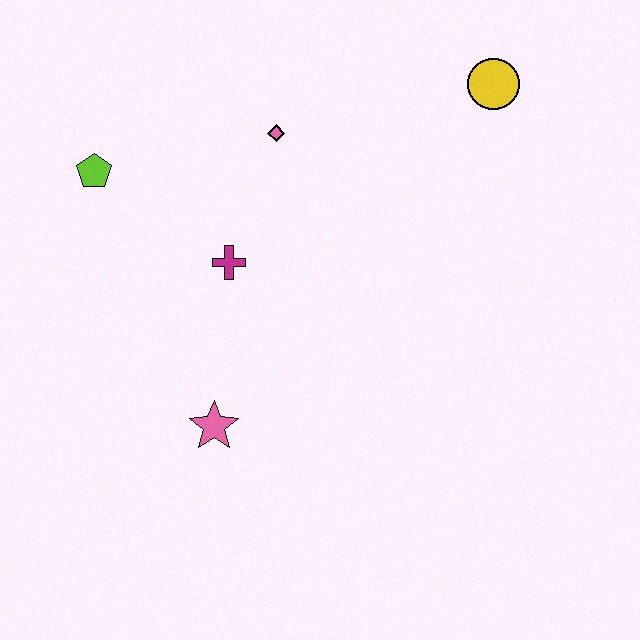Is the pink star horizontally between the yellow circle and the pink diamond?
No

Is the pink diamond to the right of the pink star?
Yes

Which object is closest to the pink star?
The magenta cross is closest to the pink star.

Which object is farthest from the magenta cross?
The yellow circle is farthest from the magenta cross.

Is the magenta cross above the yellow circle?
No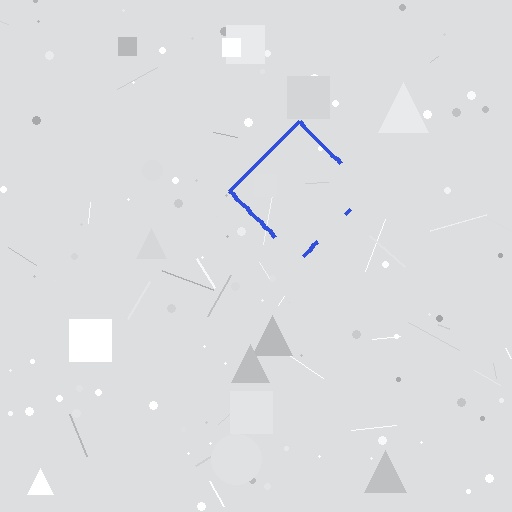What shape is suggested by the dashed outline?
The dashed outline suggests a diamond.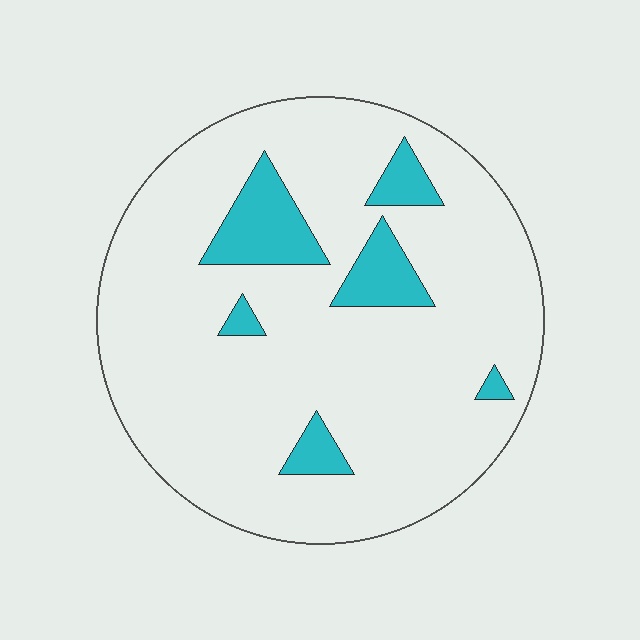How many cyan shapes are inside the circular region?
6.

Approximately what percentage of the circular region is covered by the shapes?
Approximately 15%.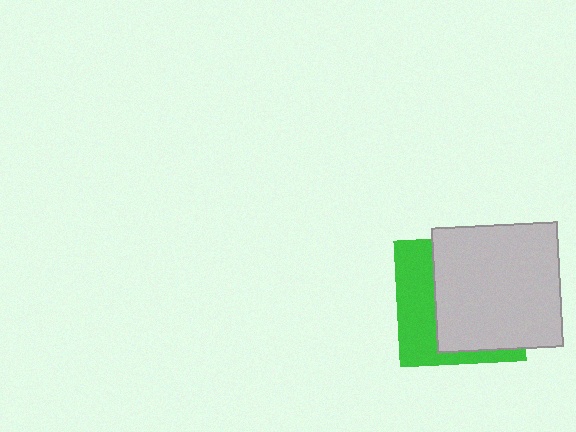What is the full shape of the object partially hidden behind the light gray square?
The partially hidden object is a green square.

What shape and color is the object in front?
The object in front is a light gray square.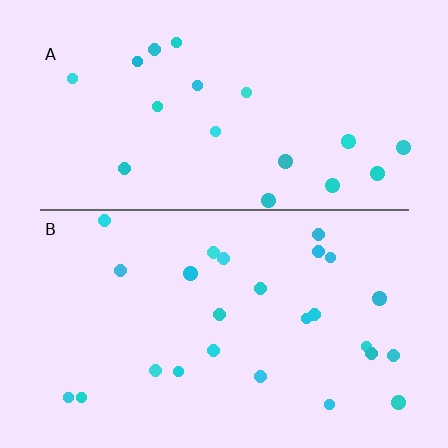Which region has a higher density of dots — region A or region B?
B (the bottom).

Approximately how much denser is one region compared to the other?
Approximately 1.4× — region B over region A.